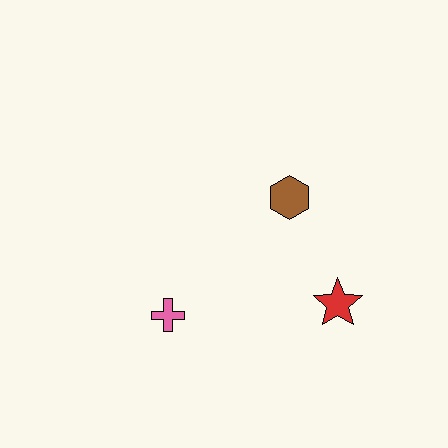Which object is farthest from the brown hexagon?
The pink cross is farthest from the brown hexagon.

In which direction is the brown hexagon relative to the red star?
The brown hexagon is above the red star.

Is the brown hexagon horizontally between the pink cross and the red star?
Yes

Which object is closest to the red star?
The brown hexagon is closest to the red star.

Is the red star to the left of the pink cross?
No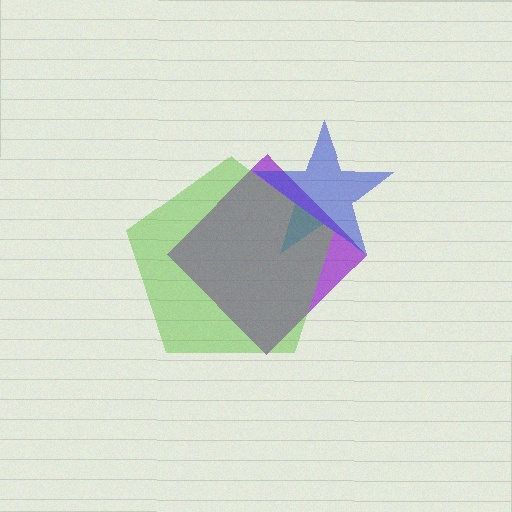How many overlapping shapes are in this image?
There are 3 overlapping shapes in the image.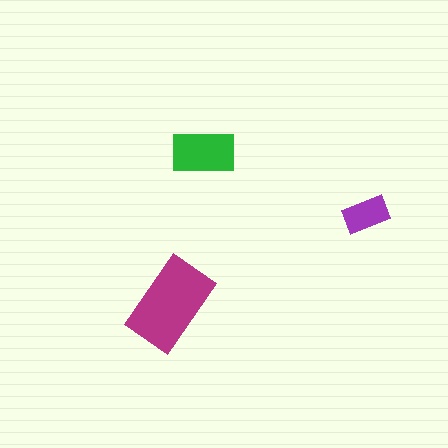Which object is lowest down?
The magenta rectangle is bottommost.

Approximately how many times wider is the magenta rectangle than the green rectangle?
About 1.5 times wider.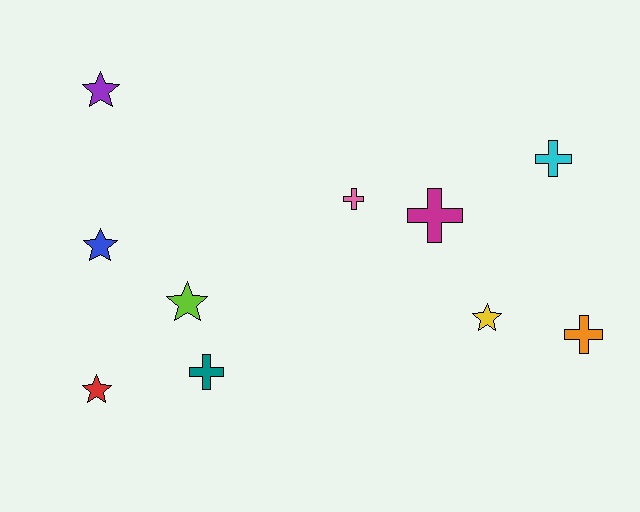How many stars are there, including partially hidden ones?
There are 5 stars.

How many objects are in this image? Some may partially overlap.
There are 10 objects.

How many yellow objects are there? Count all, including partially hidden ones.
There is 1 yellow object.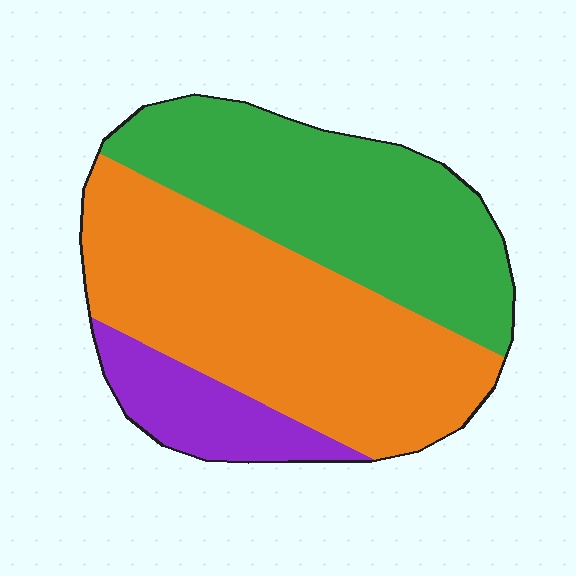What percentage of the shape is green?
Green takes up about two fifths (2/5) of the shape.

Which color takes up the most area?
Orange, at roughly 50%.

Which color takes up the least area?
Purple, at roughly 15%.